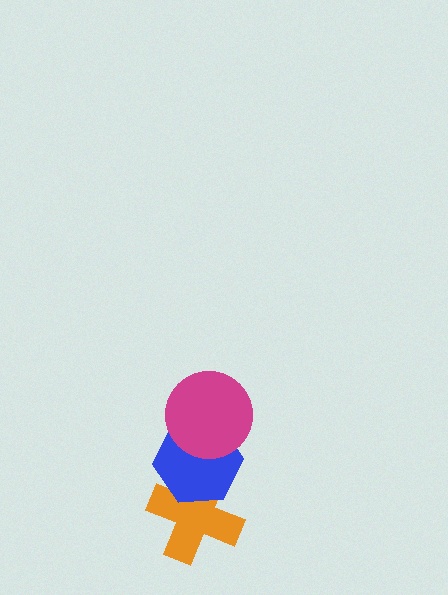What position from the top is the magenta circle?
The magenta circle is 1st from the top.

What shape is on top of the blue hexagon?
The magenta circle is on top of the blue hexagon.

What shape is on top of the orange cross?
The blue hexagon is on top of the orange cross.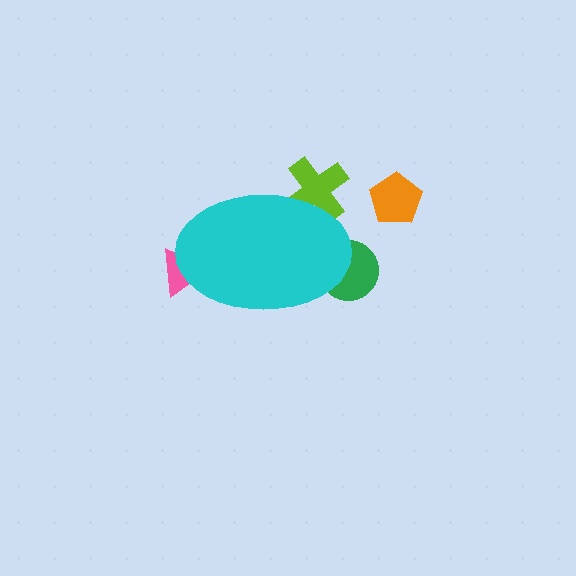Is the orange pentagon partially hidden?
No, the orange pentagon is fully visible.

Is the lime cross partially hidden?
Yes, the lime cross is partially hidden behind the cyan ellipse.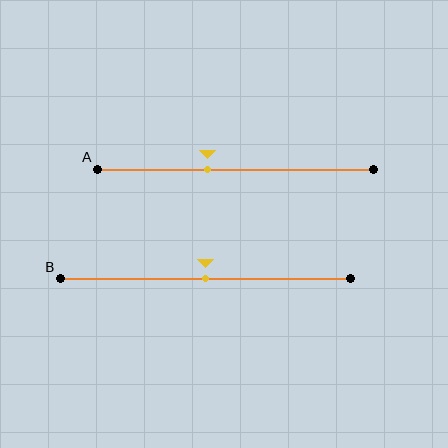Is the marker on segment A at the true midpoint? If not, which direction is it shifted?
No, the marker on segment A is shifted to the left by about 10% of the segment length.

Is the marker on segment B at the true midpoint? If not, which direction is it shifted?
Yes, the marker on segment B is at the true midpoint.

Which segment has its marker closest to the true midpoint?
Segment B has its marker closest to the true midpoint.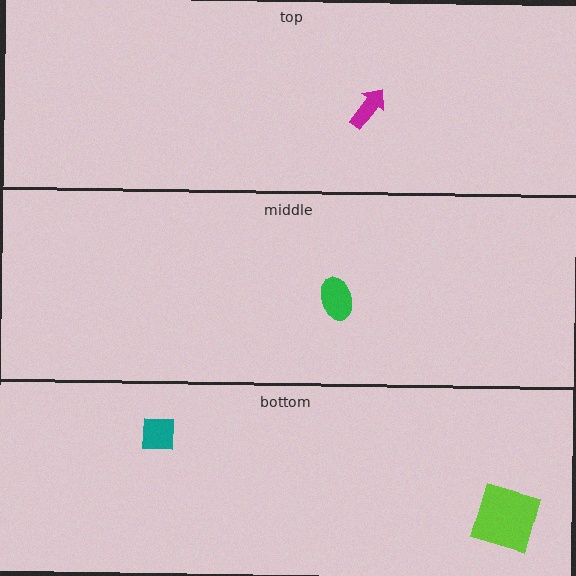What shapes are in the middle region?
The green ellipse.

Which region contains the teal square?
The bottom region.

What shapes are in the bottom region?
The teal square, the lime square.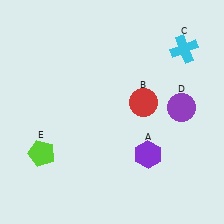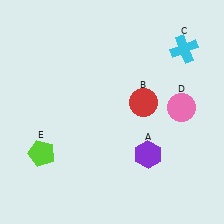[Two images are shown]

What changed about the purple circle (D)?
In Image 1, D is purple. In Image 2, it changed to pink.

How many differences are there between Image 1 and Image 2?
There is 1 difference between the two images.